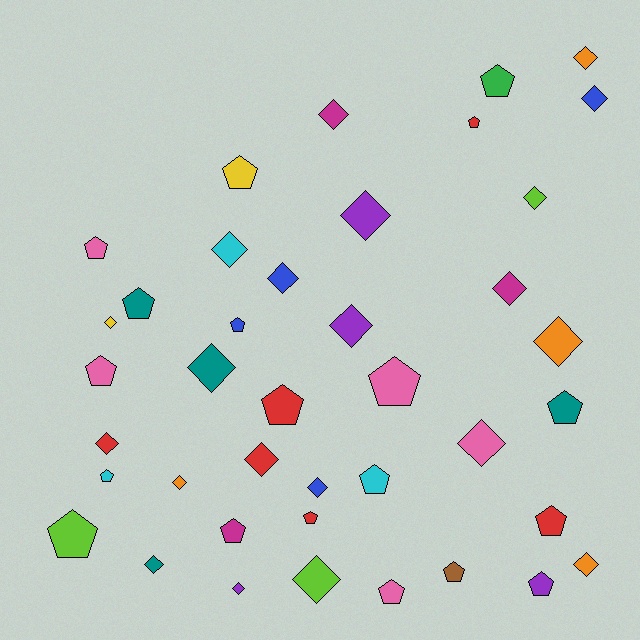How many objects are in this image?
There are 40 objects.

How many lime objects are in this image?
There are 3 lime objects.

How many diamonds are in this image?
There are 21 diamonds.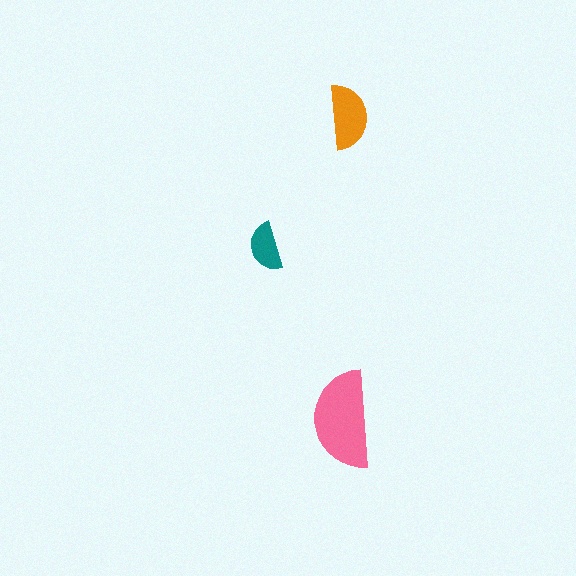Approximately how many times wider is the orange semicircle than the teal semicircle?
About 1.5 times wider.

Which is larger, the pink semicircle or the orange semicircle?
The pink one.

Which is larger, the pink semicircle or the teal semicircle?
The pink one.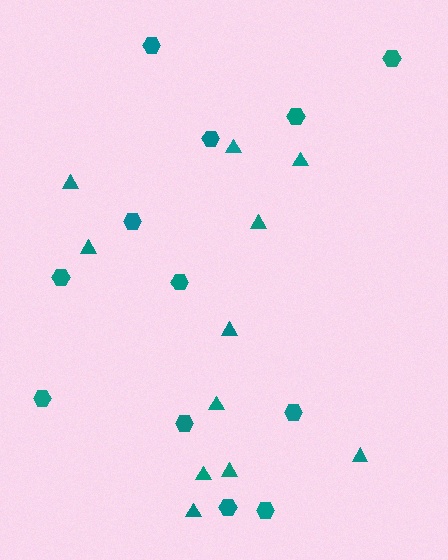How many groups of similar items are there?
There are 2 groups: one group of triangles (11) and one group of hexagons (12).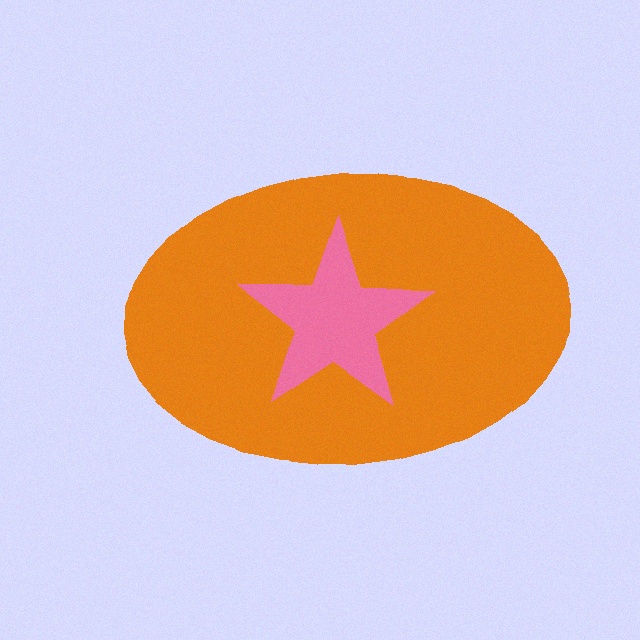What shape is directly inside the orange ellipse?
The pink star.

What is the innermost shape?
The pink star.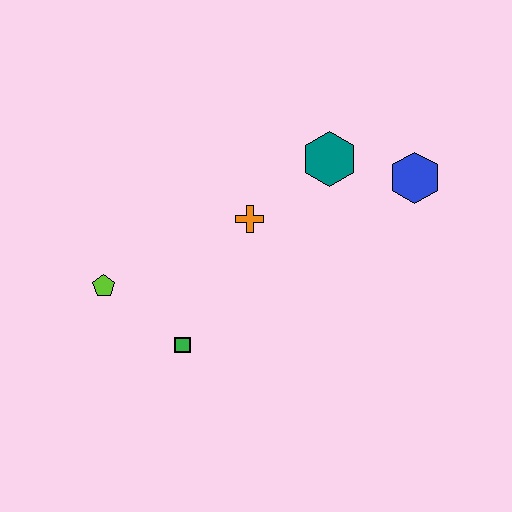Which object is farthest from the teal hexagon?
The lime pentagon is farthest from the teal hexagon.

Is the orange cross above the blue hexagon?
No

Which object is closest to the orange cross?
The teal hexagon is closest to the orange cross.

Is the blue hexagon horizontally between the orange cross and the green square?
No